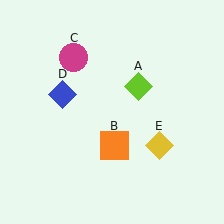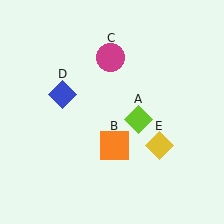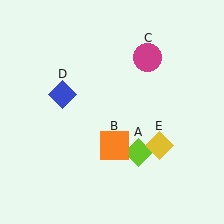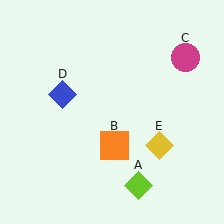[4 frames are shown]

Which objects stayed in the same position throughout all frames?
Orange square (object B) and blue diamond (object D) and yellow diamond (object E) remained stationary.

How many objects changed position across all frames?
2 objects changed position: lime diamond (object A), magenta circle (object C).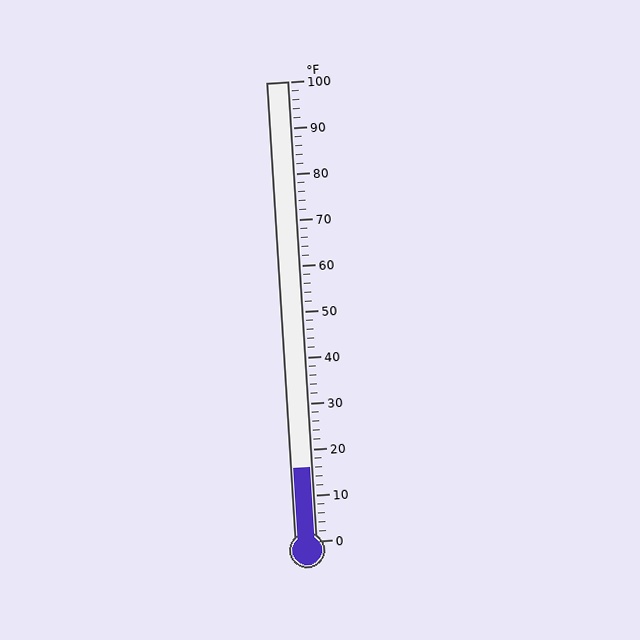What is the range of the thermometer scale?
The thermometer scale ranges from 0°F to 100°F.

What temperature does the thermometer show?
The thermometer shows approximately 16°F.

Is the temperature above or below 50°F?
The temperature is below 50°F.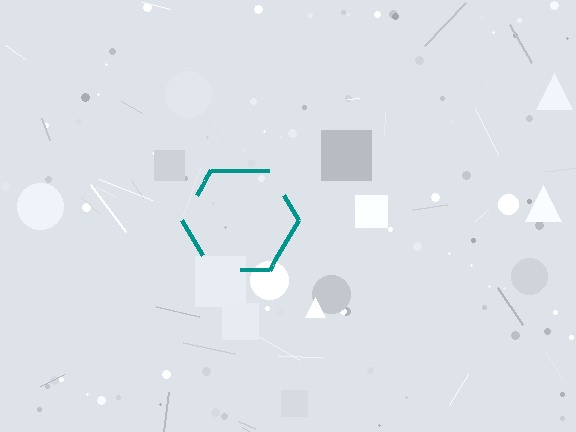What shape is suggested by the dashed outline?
The dashed outline suggests a hexagon.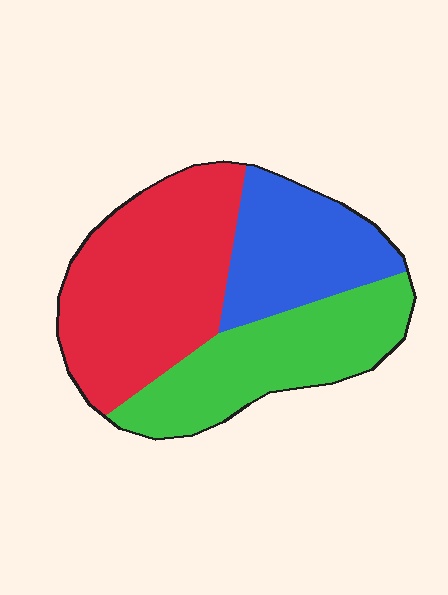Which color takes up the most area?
Red, at roughly 45%.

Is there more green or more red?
Red.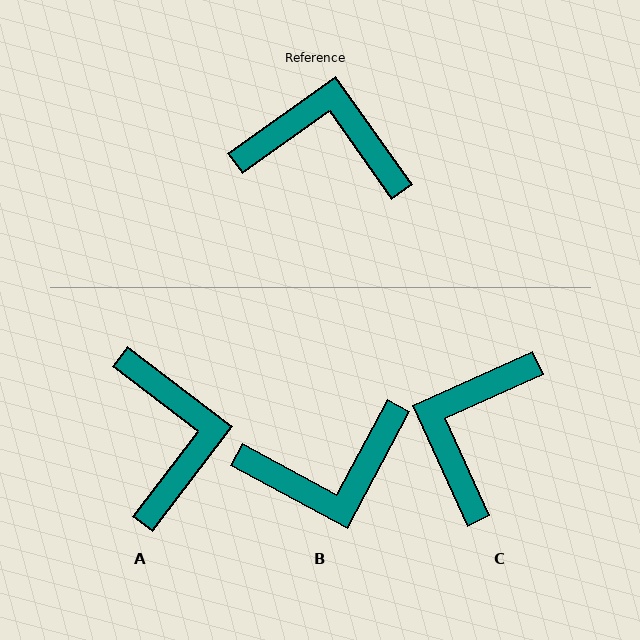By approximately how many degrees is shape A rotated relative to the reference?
Approximately 73 degrees clockwise.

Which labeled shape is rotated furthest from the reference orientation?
B, about 153 degrees away.